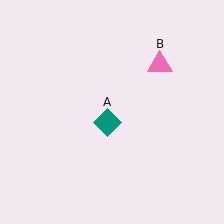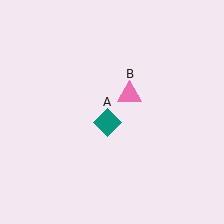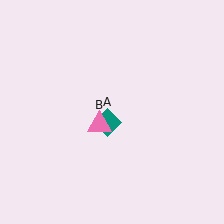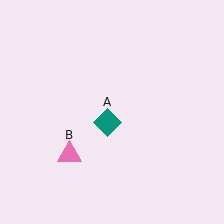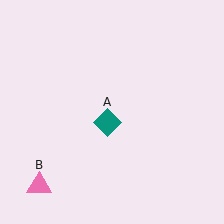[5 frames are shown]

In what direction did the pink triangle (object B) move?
The pink triangle (object B) moved down and to the left.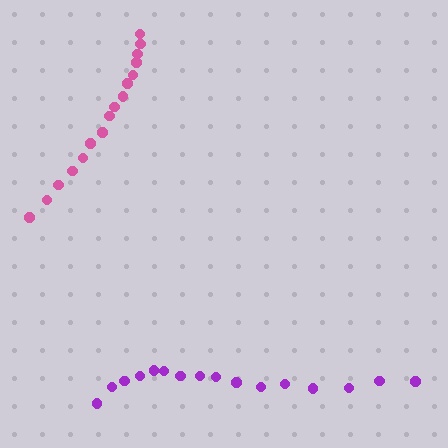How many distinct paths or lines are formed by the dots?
There are 2 distinct paths.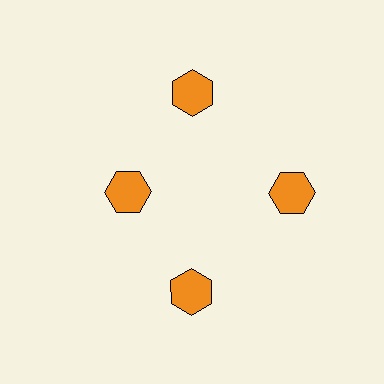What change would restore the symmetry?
The symmetry would be restored by moving it outward, back onto the ring so that all 4 hexagons sit at equal angles and equal distance from the center.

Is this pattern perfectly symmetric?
No. The 4 orange hexagons are arranged in a ring, but one element near the 9 o'clock position is pulled inward toward the center, breaking the 4-fold rotational symmetry.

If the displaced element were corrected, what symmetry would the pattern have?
It would have 4-fold rotational symmetry — the pattern would map onto itself every 90 degrees.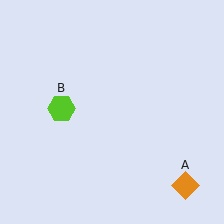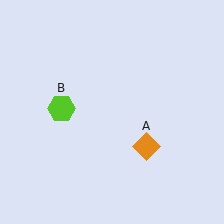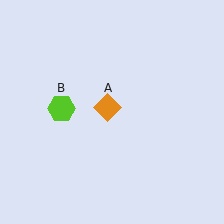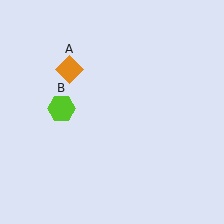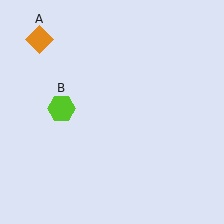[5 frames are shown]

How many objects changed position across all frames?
1 object changed position: orange diamond (object A).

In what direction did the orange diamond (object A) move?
The orange diamond (object A) moved up and to the left.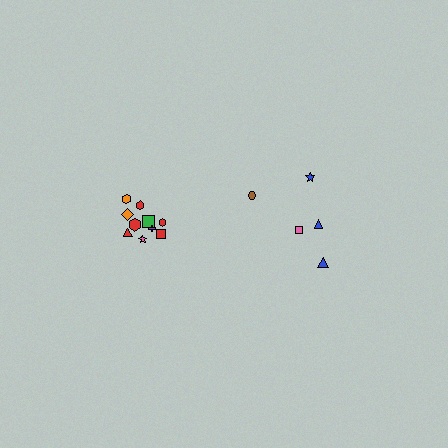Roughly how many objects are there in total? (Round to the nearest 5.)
Roughly 15 objects in total.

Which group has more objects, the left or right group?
The left group.